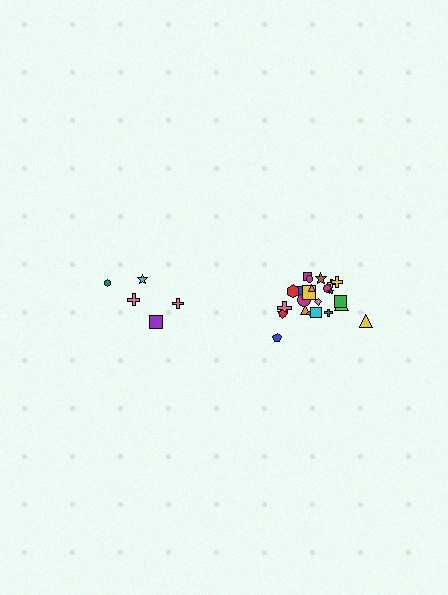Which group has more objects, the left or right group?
The right group.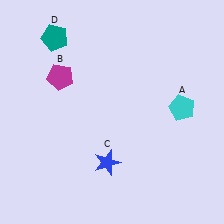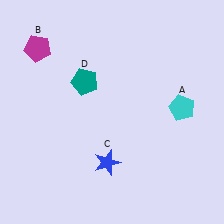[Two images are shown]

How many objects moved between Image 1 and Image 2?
2 objects moved between the two images.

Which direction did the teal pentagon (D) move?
The teal pentagon (D) moved down.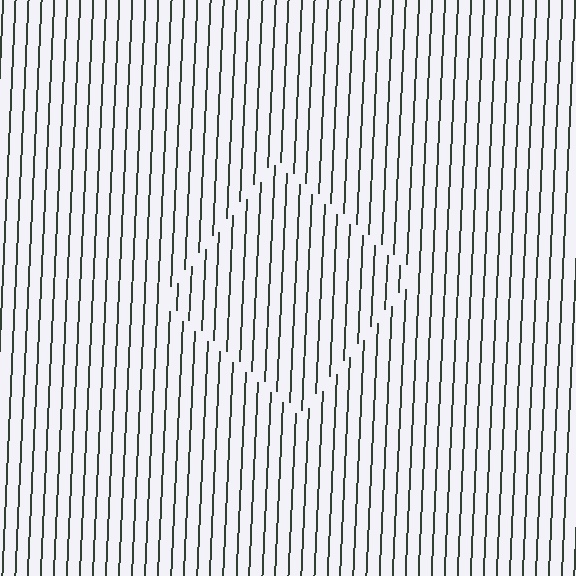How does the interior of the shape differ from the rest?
The interior of the shape contains the same grating, shifted by half a period — the contour is defined by the phase discontinuity where line-ends from the inner and outer gratings abut.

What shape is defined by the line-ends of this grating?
An illusory square. The interior of the shape contains the same grating, shifted by half a period — the contour is defined by the phase discontinuity where line-ends from the inner and outer gratings abut.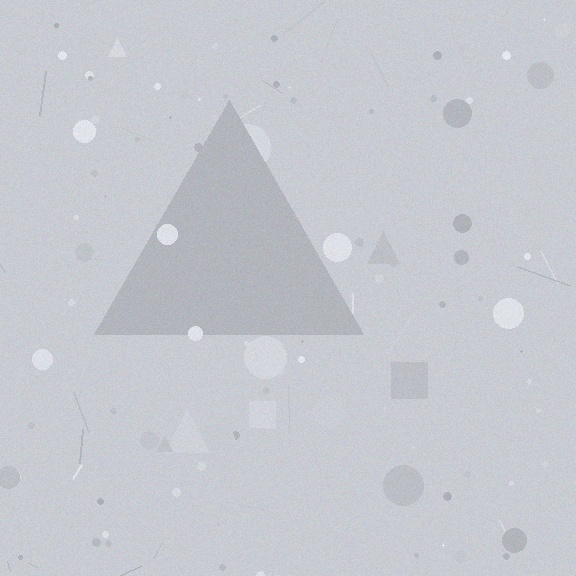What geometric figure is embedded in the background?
A triangle is embedded in the background.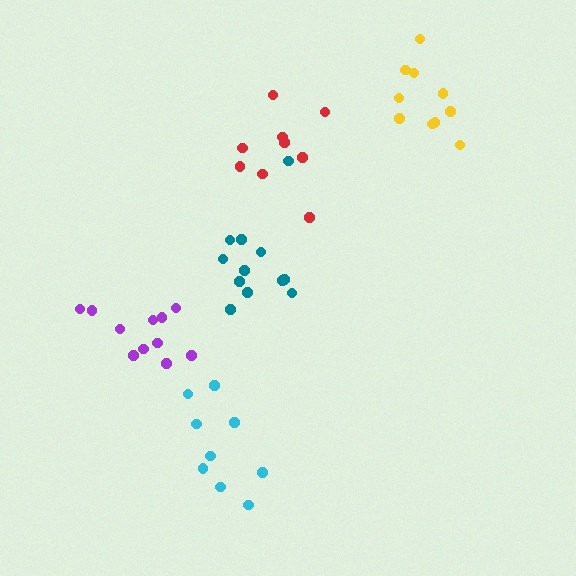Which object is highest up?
The yellow cluster is topmost.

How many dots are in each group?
Group 1: 10 dots, Group 2: 11 dots, Group 3: 12 dots, Group 4: 9 dots, Group 5: 9 dots (51 total).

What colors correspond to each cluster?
The clusters are colored: yellow, purple, teal, cyan, red.